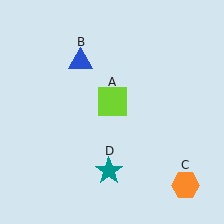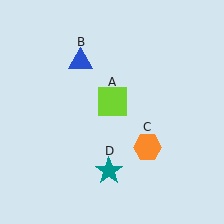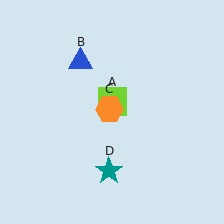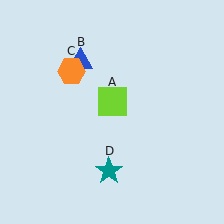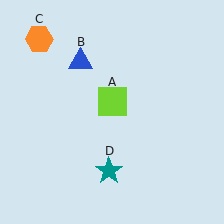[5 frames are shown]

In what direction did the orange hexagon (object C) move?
The orange hexagon (object C) moved up and to the left.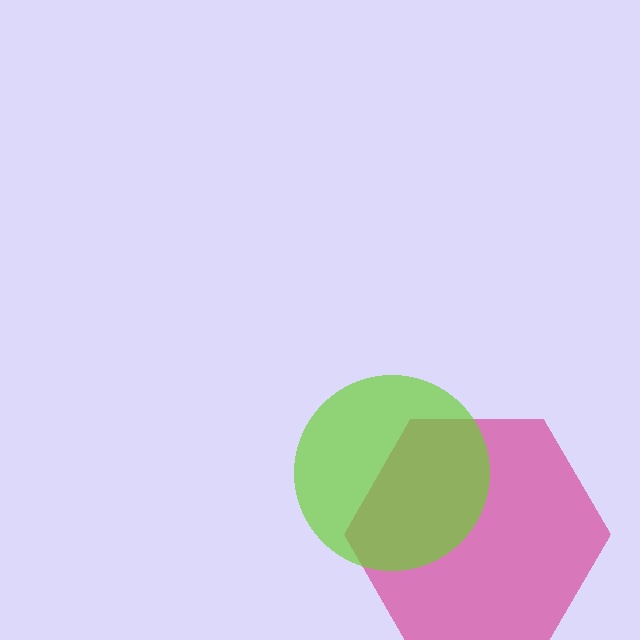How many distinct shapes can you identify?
There are 2 distinct shapes: a magenta hexagon, a lime circle.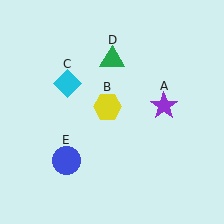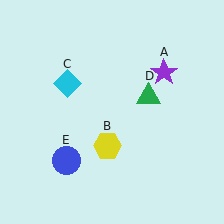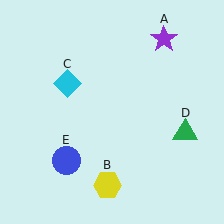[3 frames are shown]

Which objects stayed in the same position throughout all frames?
Cyan diamond (object C) and blue circle (object E) remained stationary.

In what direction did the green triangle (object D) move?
The green triangle (object D) moved down and to the right.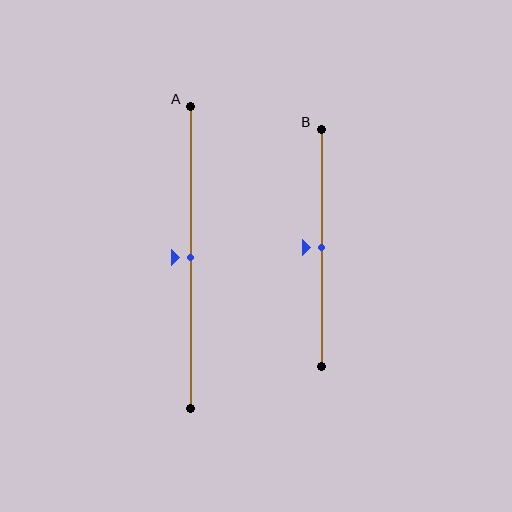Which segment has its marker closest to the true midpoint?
Segment A has its marker closest to the true midpoint.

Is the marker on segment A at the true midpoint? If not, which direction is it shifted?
Yes, the marker on segment A is at the true midpoint.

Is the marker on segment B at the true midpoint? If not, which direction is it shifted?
Yes, the marker on segment B is at the true midpoint.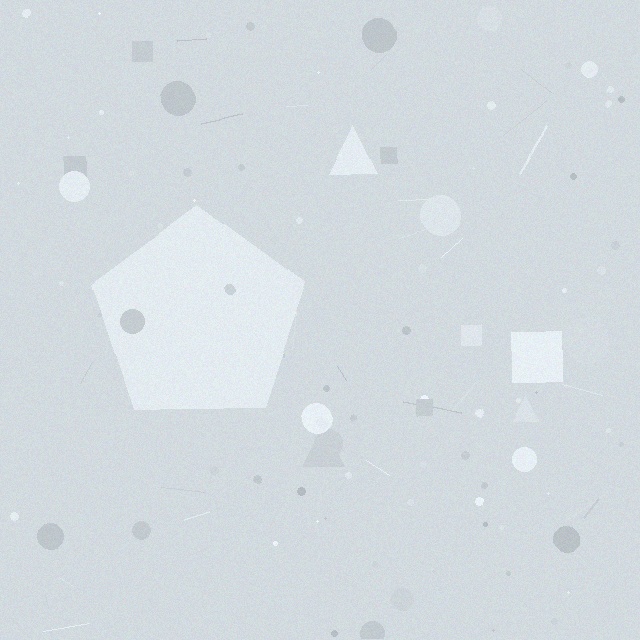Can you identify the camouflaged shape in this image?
The camouflaged shape is a pentagon.